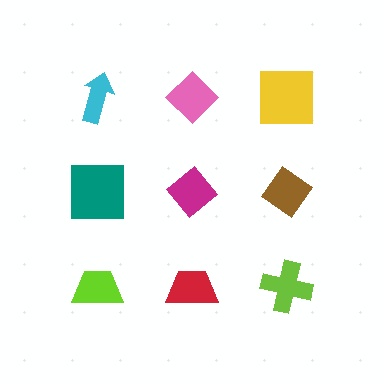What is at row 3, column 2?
A red trapezoid.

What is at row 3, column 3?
A lime cross.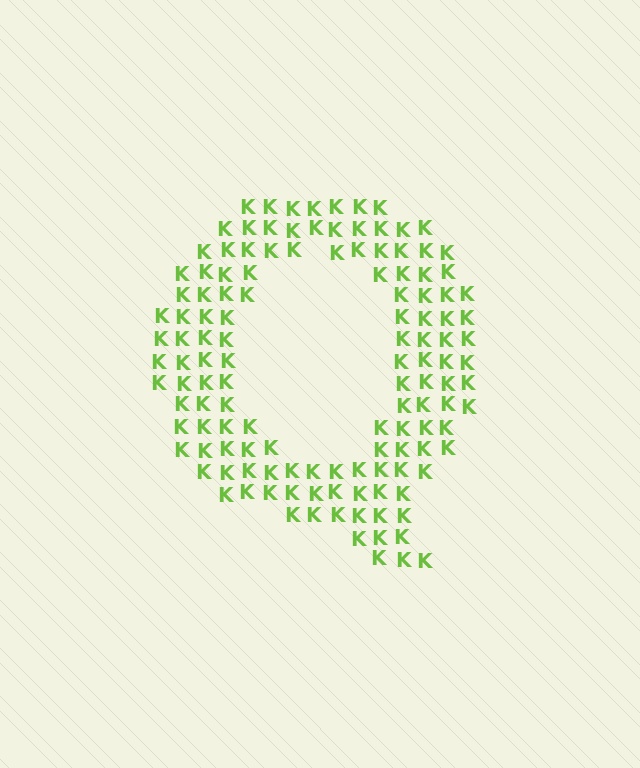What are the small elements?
The small elements are letter K's.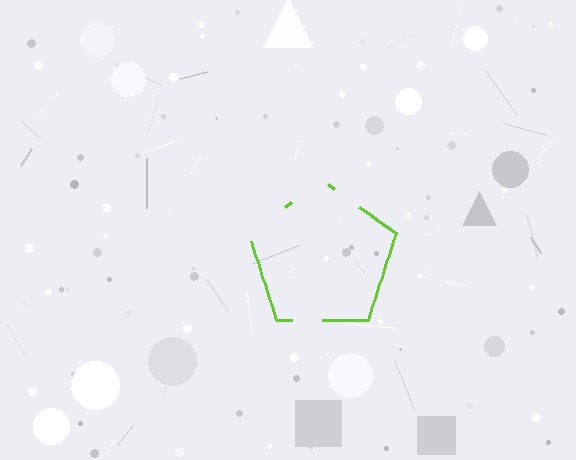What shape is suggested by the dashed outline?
The dashed outline suggests a pentagon.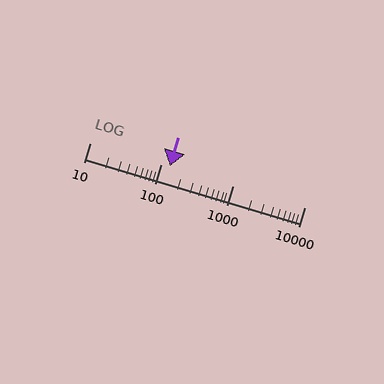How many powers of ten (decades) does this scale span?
The scale spans 3 decades, from 10 to 10000.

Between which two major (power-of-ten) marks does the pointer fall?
The pointer is between 100 and 1000.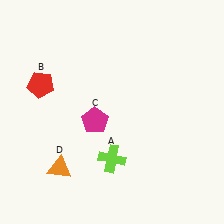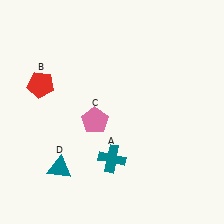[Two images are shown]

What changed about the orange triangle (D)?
In Image 1, D is orange. In Image 2, it changed to teal.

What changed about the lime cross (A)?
In Image 1, A is lime. In Image 2, it changed to teal.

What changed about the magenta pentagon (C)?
In Image 1, C is magenta. In Image 2, it changed to pink.